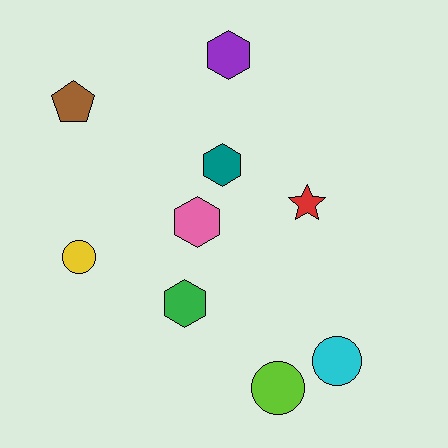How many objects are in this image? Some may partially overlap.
There are 9 objects.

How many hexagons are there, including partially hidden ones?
There are 4 hexagons.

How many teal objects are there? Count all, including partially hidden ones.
There is 1 teal object.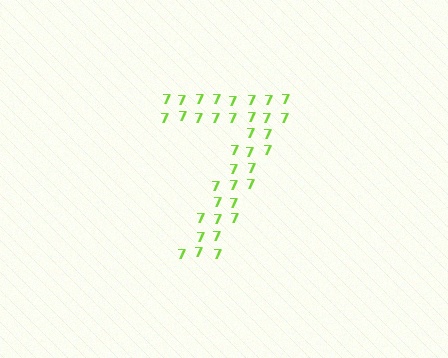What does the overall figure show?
The overall figure shows the digit 7.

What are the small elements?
The small elements are digit 7's.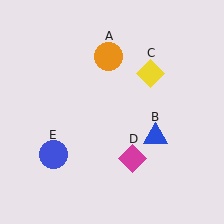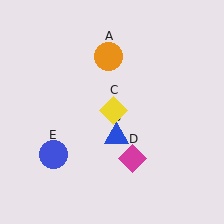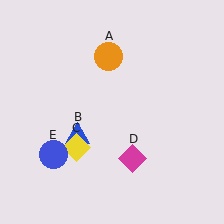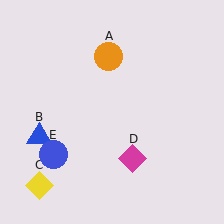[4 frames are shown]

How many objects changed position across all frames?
2 objects changed position: blue triangle (object B), yellow diamond (object C).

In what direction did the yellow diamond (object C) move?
The yellow diamond (object C) moved down and to the left.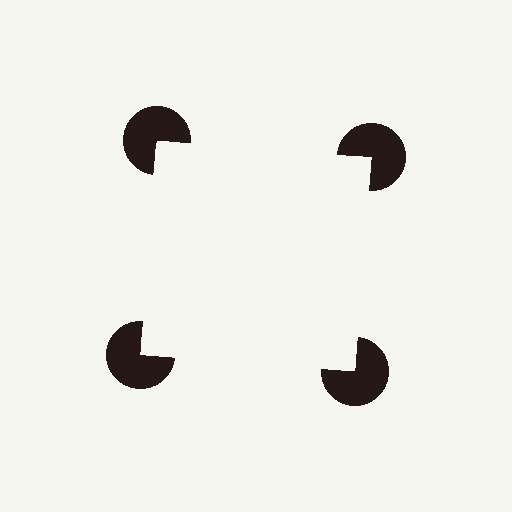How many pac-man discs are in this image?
There are 4 — one at each vertex of the illusory square.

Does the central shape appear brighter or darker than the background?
It typically appears slightly brighter than the background, even though no actual brightness change is drawn.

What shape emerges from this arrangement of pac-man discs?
An illusory square — its edges are inferred from the aligned wedge cuts in the pac-man discs, not physically drawn.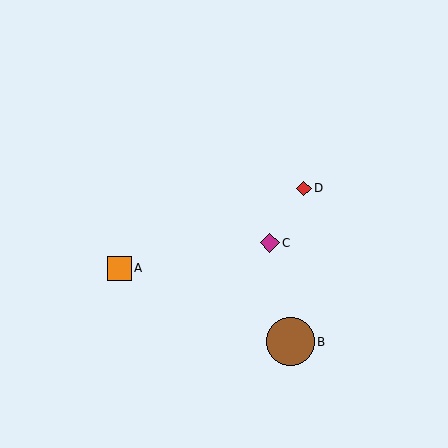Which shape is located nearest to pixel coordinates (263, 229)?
The magenta diamond (labeled C) at (270, 243) is nearest to that location.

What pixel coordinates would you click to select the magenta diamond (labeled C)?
Click at (270, 243) to select the magenta diamond C.